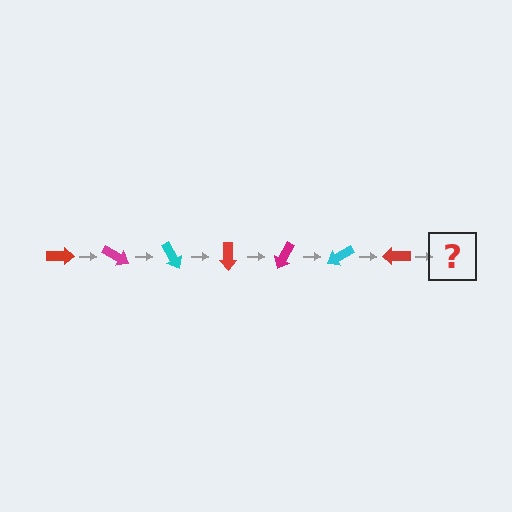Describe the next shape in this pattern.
It should be a magenta arrow, rotated 210 degrees from the start.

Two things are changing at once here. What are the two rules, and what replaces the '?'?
The two rules are that it rotates 30 degrees each step and the color cycles through red, magenta, and cyan. The '?' should be a magenta arrow, rotated 210 degrees from the start.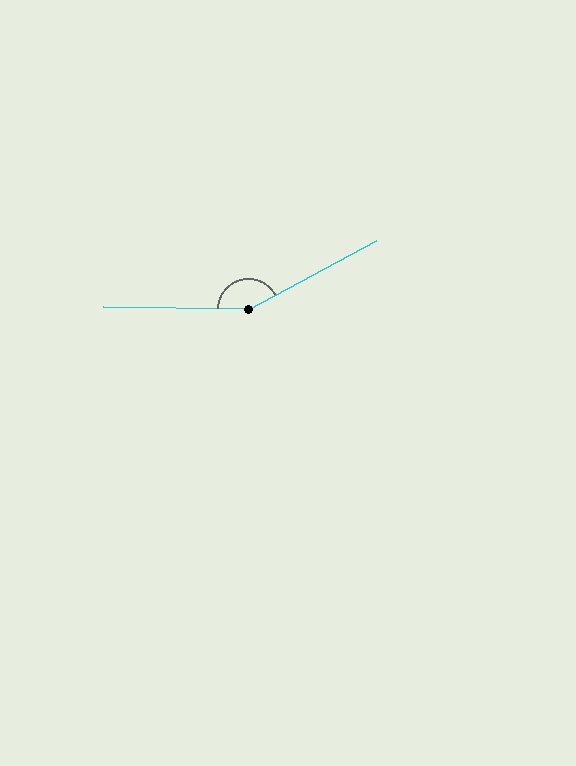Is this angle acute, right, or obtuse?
It is obtuse.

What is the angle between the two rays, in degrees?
Approximately 151 degrees.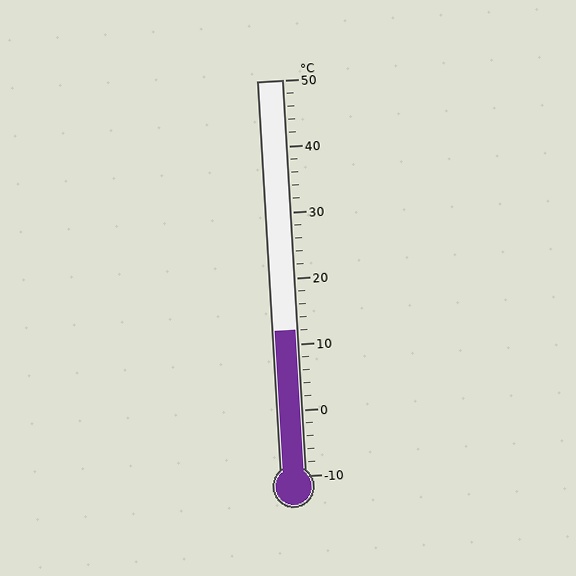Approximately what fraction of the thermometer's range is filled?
The thermometer is filled to approximately 35% of its range.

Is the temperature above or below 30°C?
The temperature is below 30°C.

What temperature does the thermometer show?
The thermometer shows approximately 12°C.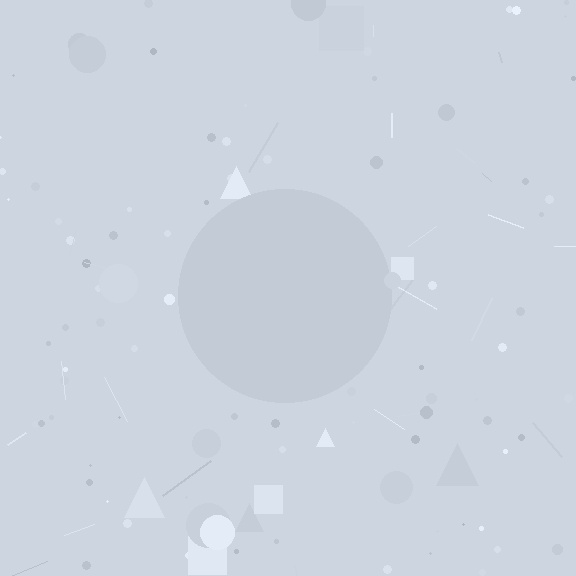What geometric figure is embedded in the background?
A circle is embedded in the background.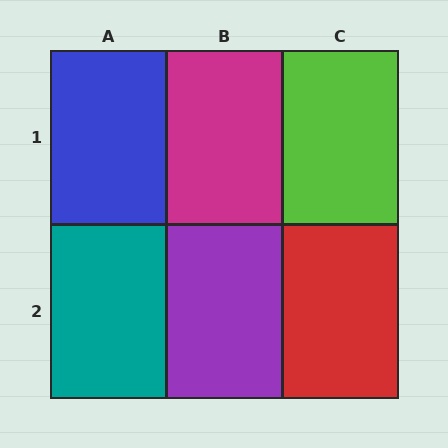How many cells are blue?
1 cell is blue.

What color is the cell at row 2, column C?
Red.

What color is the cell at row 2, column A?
Teal.